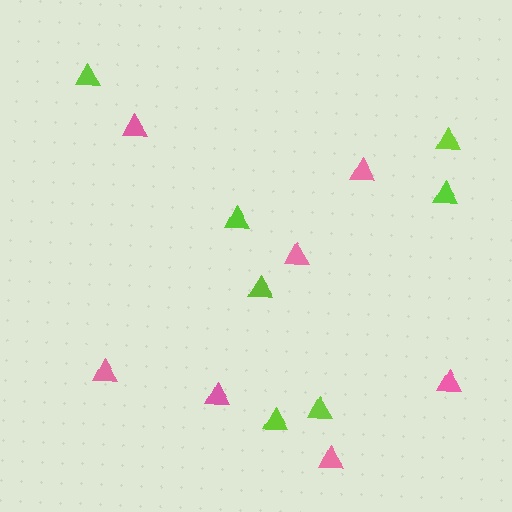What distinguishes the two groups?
There are 2 groups: one group of lime triangles (7) and one group of pink triangles (7).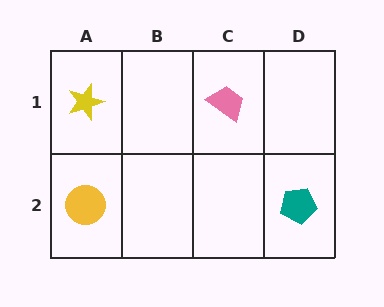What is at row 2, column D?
A teal pentagon.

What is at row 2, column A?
A yellow circle.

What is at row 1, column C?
A pink trapezoid.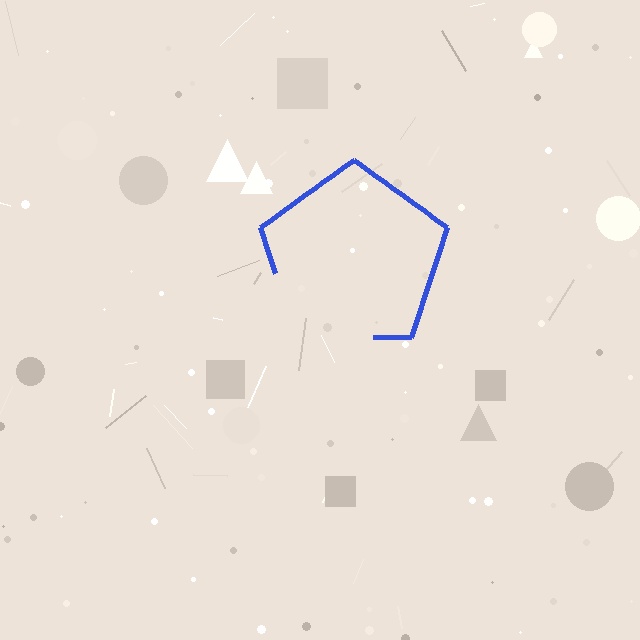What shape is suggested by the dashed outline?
The dashed outline suggests a pentagon.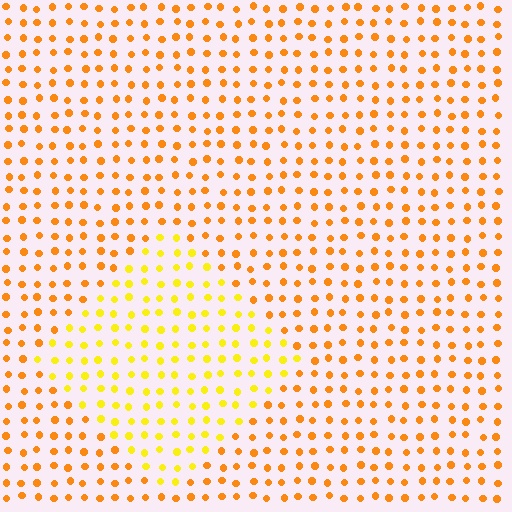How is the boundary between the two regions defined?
The boundary is defined purely by a slight shift in hue (about 27 degrees). Spacing, size, and orientation are identical on both sides.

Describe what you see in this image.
The image is filled with small orange elements in a uniform arrangement. A diamond-shaped region is visible where the elements are tinted to a slightly different hue, forming a subtle color boundary.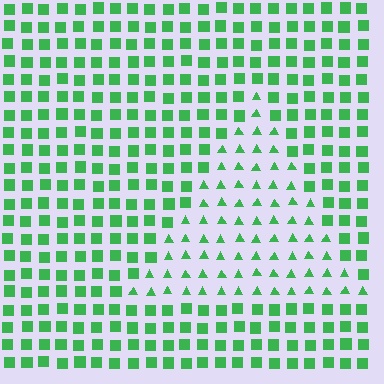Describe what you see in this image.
The image is filled with small green elements arranged in a uniform grid. A triangle-shaped region contains triangles, while the surrounding area contains squares. The boundary is defined purely by the change in element shape.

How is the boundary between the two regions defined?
The boundary is defined by a change in element shape: triangles inside vs. squares outside. All elements share the same color and spacing.